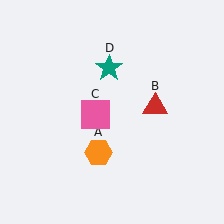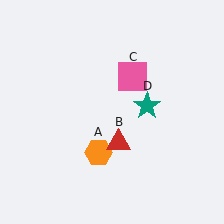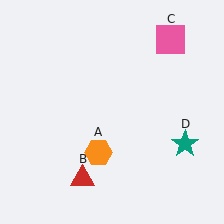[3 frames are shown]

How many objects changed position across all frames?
3 objects changed position: red triangle (object B), pink square (object C), teal star (object D).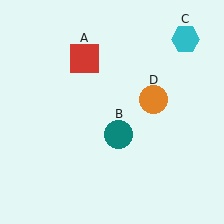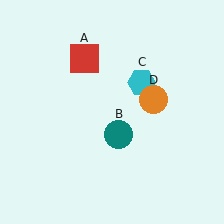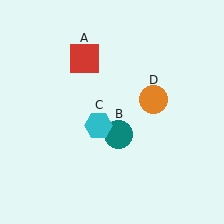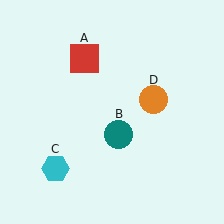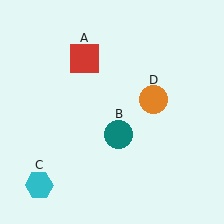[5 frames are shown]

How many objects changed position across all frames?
1 object changed position: cyan hexagon (object C).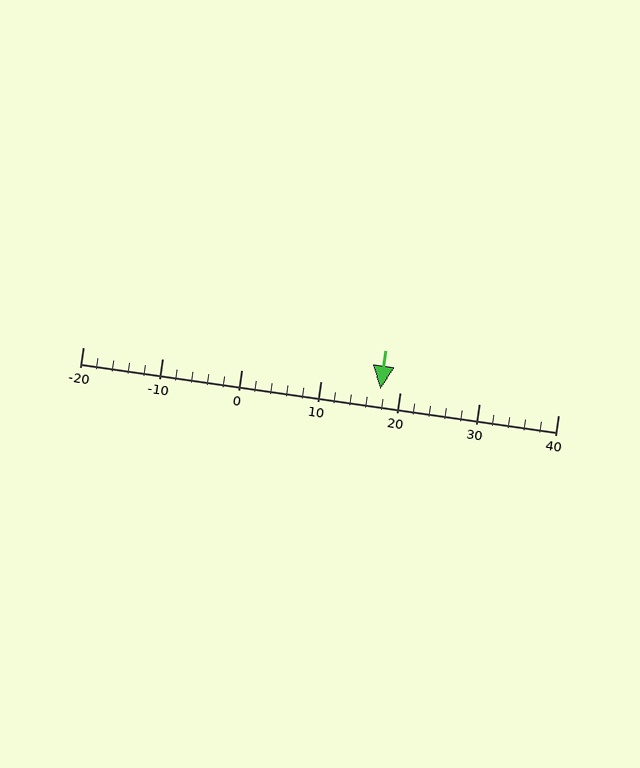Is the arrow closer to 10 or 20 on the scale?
The arrow is closer to 20.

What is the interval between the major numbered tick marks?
The major tick marks are spaced 10 units apart.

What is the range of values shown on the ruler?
The ruler shows values from -20 to 40.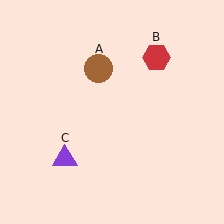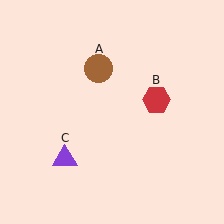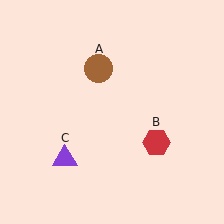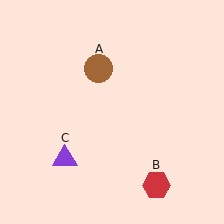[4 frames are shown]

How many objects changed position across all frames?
1 object changed position: red hexagon (object B).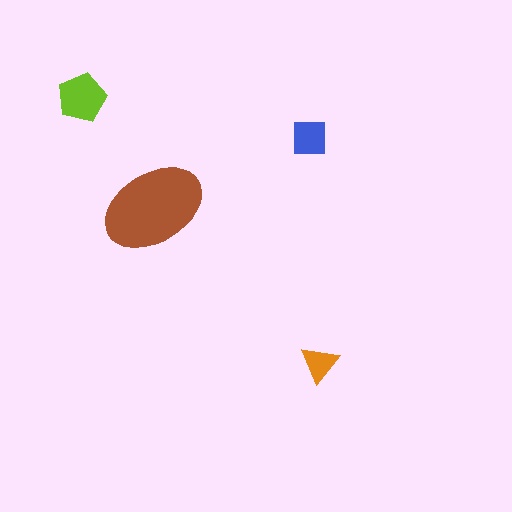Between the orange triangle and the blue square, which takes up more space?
The blue square.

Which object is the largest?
The brown ellipse.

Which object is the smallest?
The orange triangle.